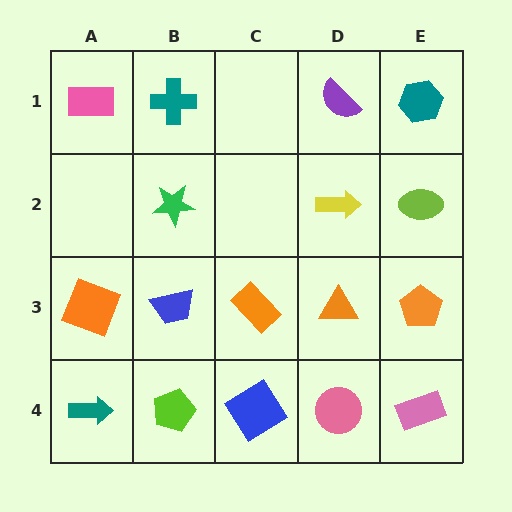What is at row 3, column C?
An orange rectangle.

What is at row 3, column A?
An orange square.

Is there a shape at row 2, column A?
No, that cell is empty.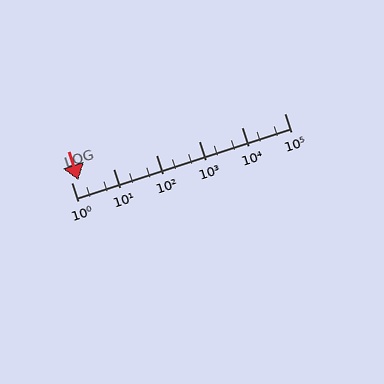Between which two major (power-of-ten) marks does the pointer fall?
The pointer is between 1 and 10.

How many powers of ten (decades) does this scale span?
The scale spans 5 decades, from 1 to 100000.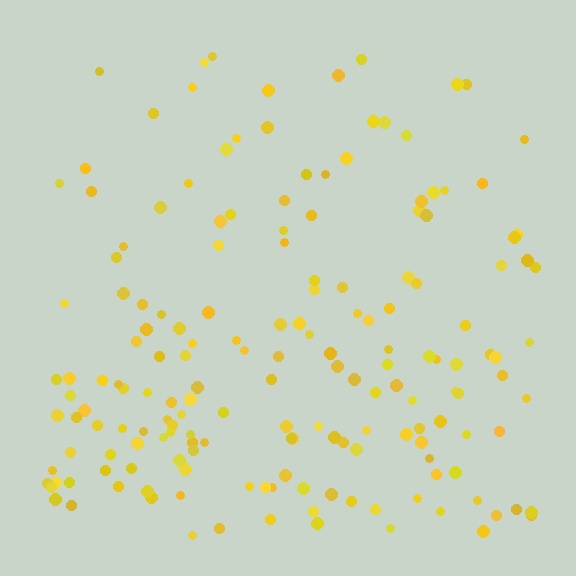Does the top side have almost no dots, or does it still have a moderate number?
Still a moderate number, just noticeably fewer than the bottom.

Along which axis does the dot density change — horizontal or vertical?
Vertical.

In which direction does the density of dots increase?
From top to bottom, with the bottom side densest.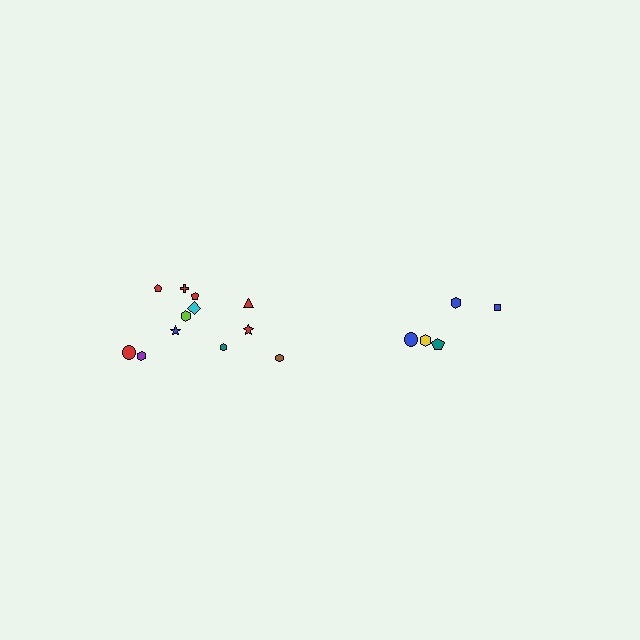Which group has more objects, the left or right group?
The left group.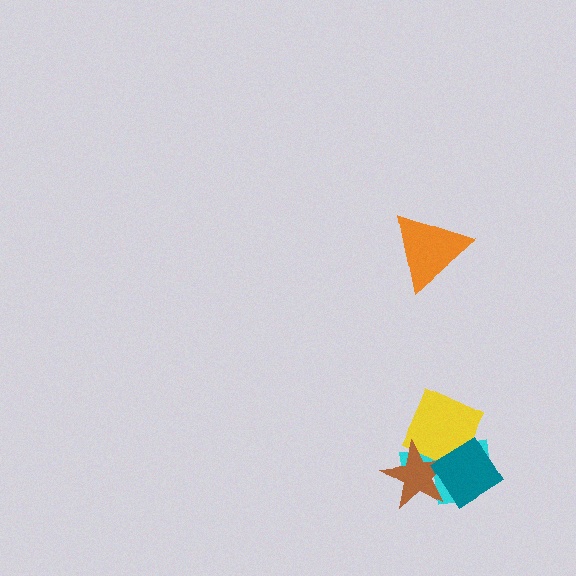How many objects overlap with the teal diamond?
3 objects overlap with the teal diamond.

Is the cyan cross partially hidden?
Yes, it is partially covered by another shape.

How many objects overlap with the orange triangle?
0 objects overlap with the orange triangle.